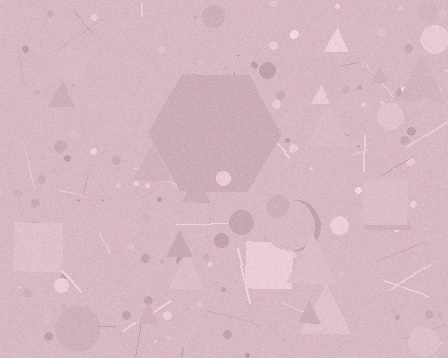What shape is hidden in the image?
A hexagon is hidden in the image.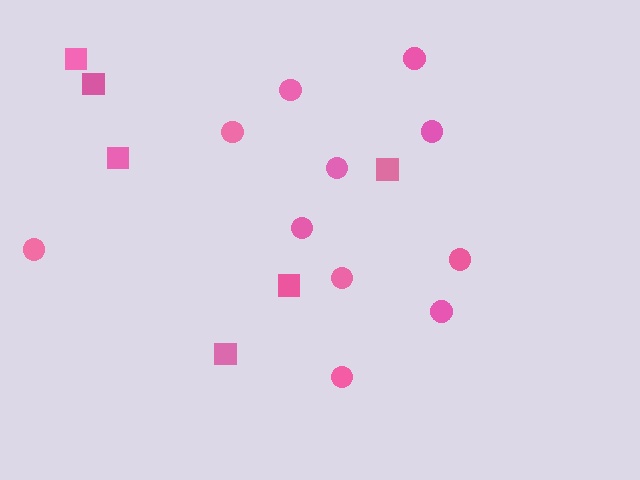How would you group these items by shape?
There are 2 groups: one group of circles (11) and one group of squares (6).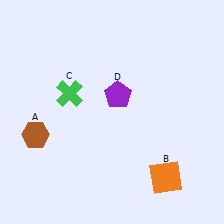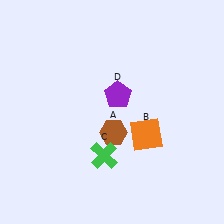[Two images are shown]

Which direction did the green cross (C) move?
The green cross (C) moved down.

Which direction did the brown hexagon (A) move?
The brown hexagon (A) moved right.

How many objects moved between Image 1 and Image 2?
3 objects moved between the two images.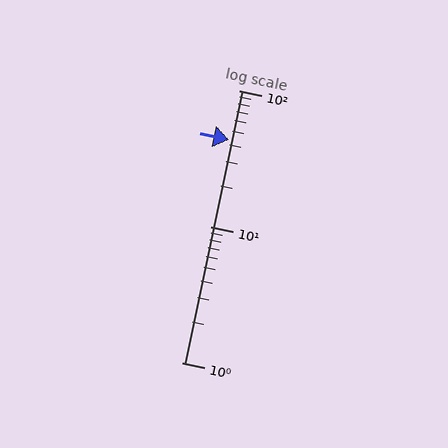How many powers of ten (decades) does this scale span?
The scale spans 2 decades, from 1 to 100.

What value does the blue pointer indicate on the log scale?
The pointer indicates approximately 43.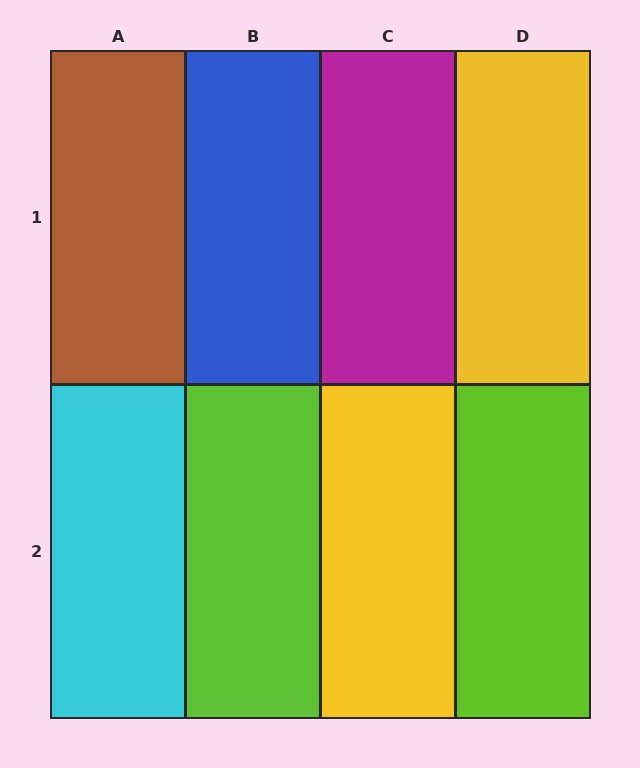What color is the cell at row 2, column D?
Lime.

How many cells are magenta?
1 cell is magenta.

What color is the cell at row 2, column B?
Lime.